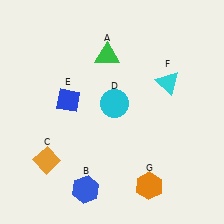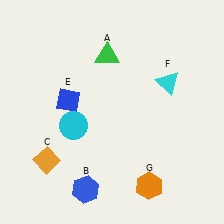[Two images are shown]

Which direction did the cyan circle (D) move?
The cyan circle (D) moved left.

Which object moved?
The cyan circle (D) moved left.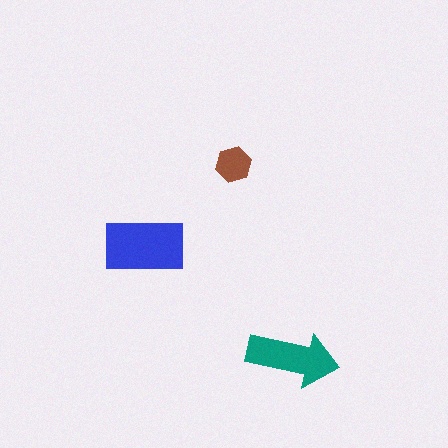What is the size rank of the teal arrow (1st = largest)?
2nd.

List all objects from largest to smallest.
The blue rectangle, the teal arrow, the brown hexagon.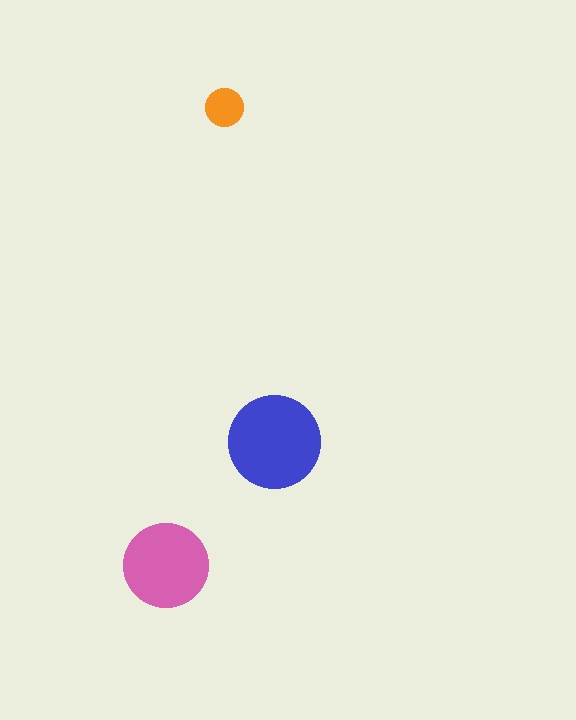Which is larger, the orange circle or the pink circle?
The pink one.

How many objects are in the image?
There are 3 objects in the image.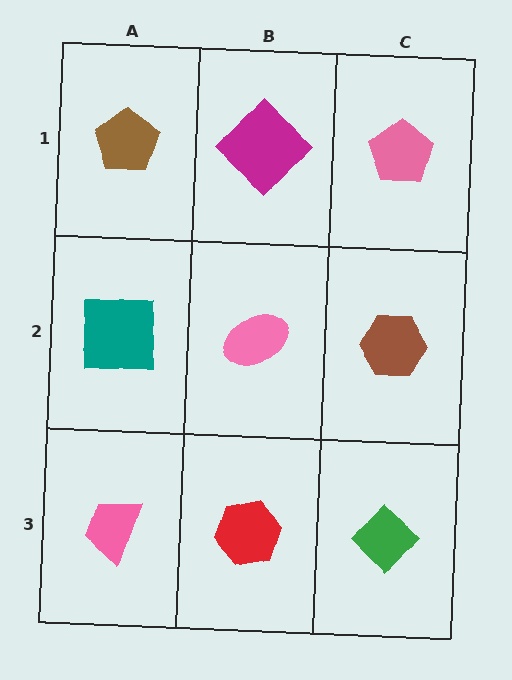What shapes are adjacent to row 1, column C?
A brown hexagon (row 2, column C), a magenta diamond (row 1, column B).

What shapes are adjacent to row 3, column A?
A teal square (row 2, column A), a red hexagon (row 3, column B).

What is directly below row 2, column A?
A pink trapezoid.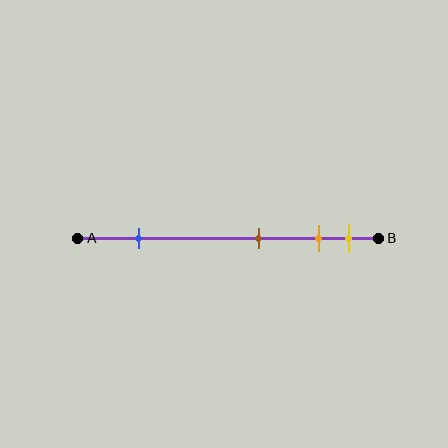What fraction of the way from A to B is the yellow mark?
The yellow mark is approximately 90% (0.9) of the way from A to B.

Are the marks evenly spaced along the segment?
No, the marks are not evenly spaced.